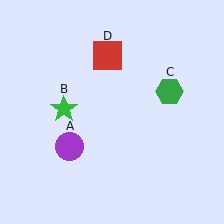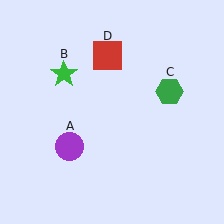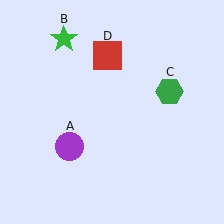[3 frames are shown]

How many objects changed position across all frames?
1 object changed position: green star (object B).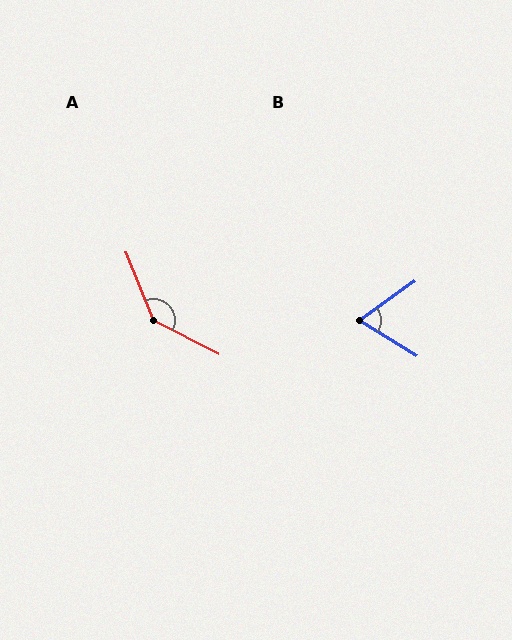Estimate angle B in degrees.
Approximately 67 degrees.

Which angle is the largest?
A, at approximately 140 degrees.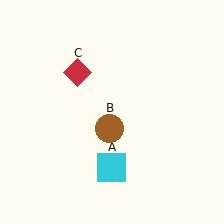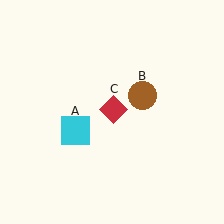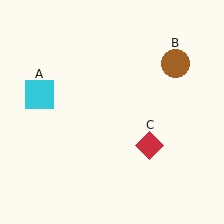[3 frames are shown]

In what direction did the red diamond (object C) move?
The red diamond (object C) moved down and to the right.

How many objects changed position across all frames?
3 objects changed position: cyan square (object A), brown circle (object B), red diamond (object C).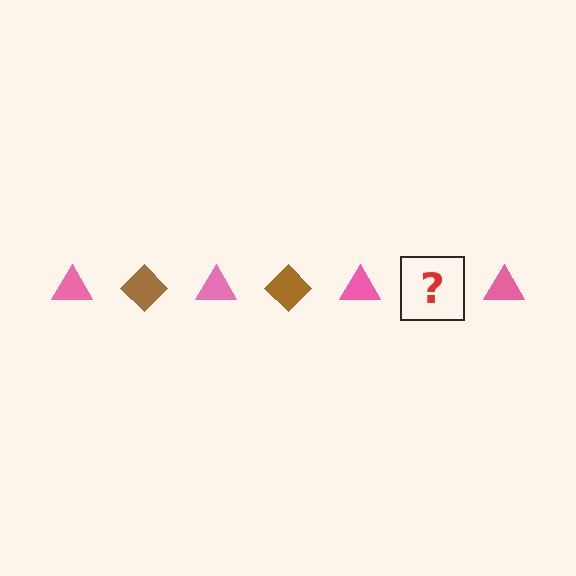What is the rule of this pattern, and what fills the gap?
The rule is that the pattern alternates between pink triangle and brown diamond. The gap should be filled with a brown diamond.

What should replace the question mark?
The question mark should be replaced with a brown diamond.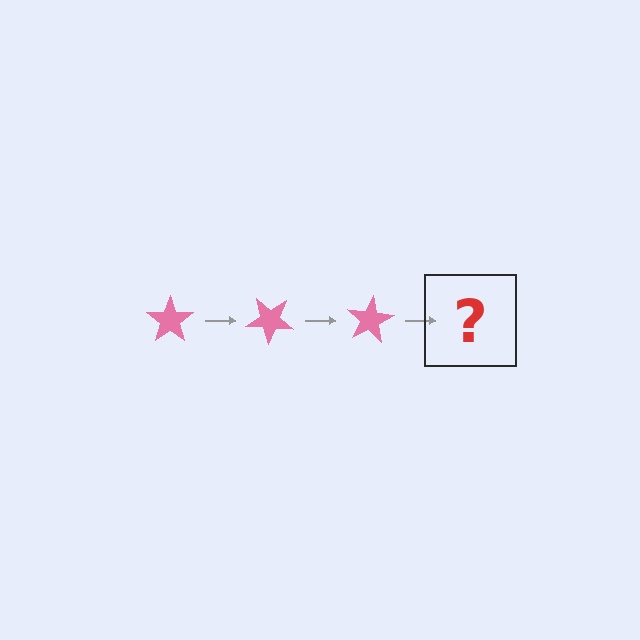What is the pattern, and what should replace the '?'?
The pattern is that the star rotates 40 degrees each step. The '?' should be a pink star rotated 120 degrees.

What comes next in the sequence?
The next element should be a pink star rotated 120 degrees.